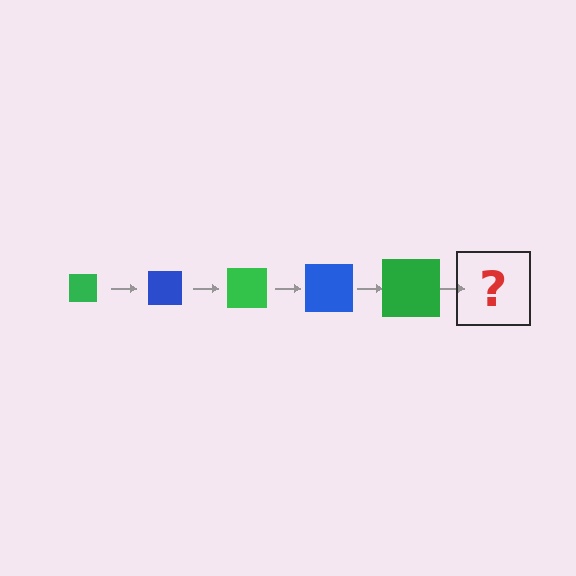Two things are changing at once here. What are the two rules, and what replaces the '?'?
The two rules are that the square grows larger each step and the color cycles through green and blue. The '?' should be a blue square, larger than the previous one.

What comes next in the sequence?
The next element should be a blue square, larger than the previous one.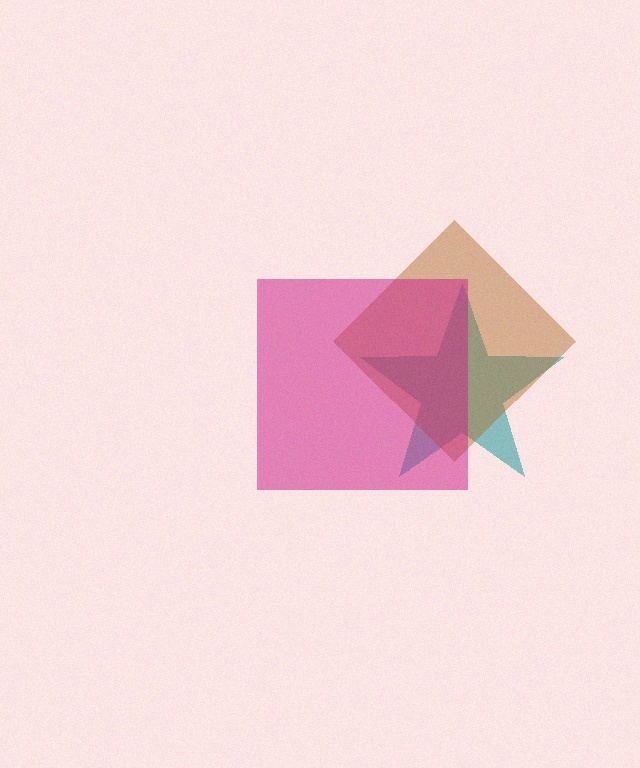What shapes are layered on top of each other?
The layered shapes are: a teal star, a brown diamond, a magenta square.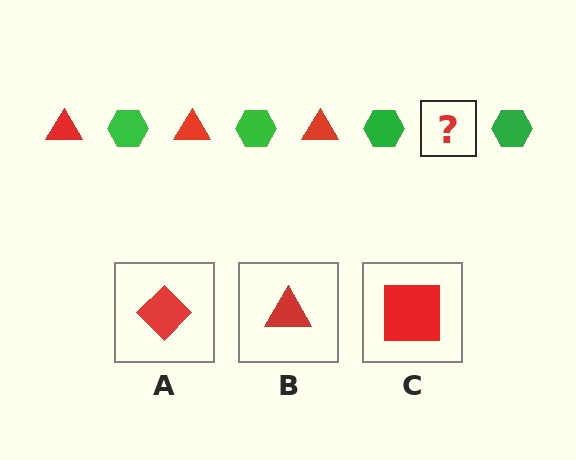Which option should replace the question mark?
Option B.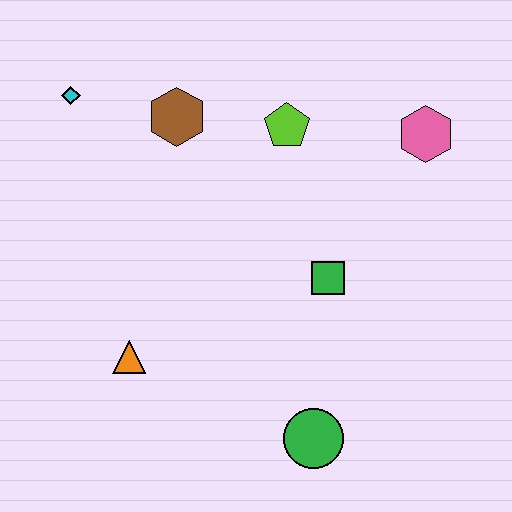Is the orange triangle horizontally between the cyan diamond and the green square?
Yes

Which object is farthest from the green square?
The cyan diamond is farthest from the green square.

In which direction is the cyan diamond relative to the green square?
The cyan diamond is to the left of the green square.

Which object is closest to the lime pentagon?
The brown hexagon is closest to the lime pentagon.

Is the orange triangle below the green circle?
No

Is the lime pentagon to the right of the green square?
No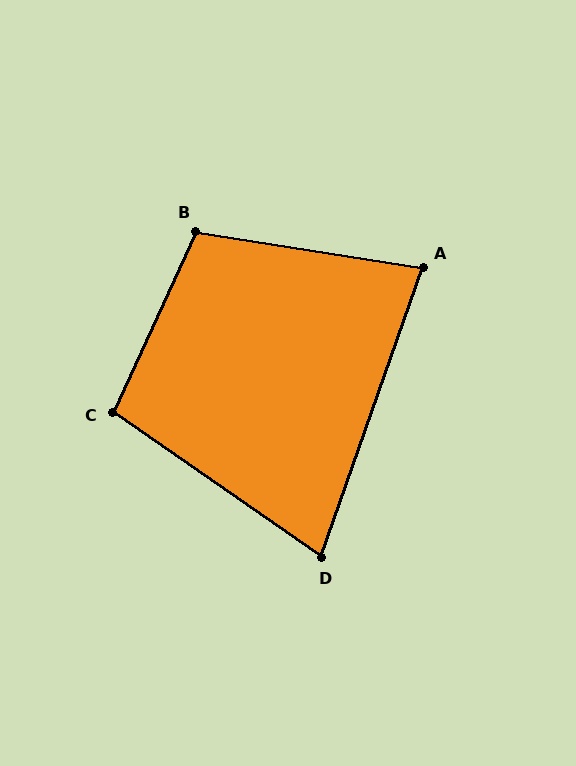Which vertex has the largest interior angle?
B, at approximately 105 degrees.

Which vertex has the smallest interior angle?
D, at approximately 75 degrees.